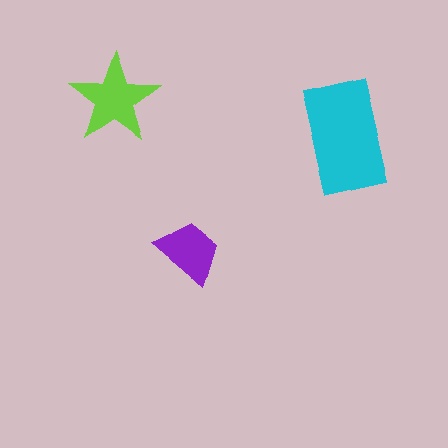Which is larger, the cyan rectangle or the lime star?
The cyan rectangle.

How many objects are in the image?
There are 3 objects in the image.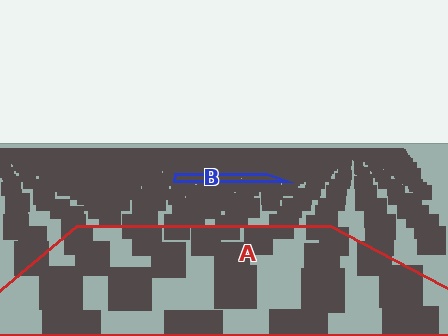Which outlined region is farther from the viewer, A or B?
Region B is farther from the viewer — the texture elements inside it appear smaller and more densely packed.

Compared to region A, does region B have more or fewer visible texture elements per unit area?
Region B has more texture elements per unit area — they are packed more densely because it is farther away.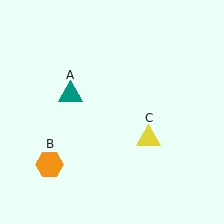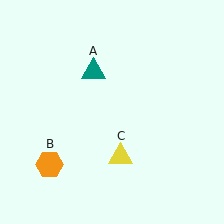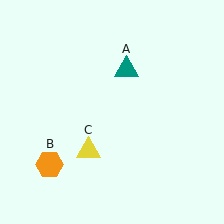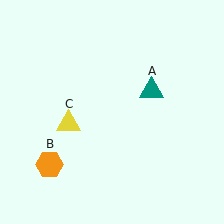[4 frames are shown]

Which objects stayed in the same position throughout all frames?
Orange hexagon (object B) remained stationary.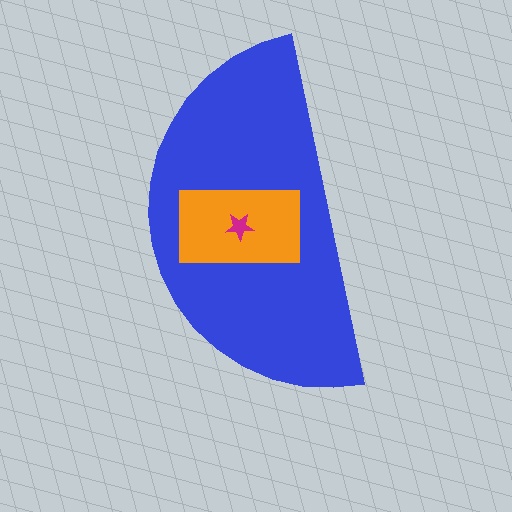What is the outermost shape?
The blue semicircle.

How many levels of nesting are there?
3.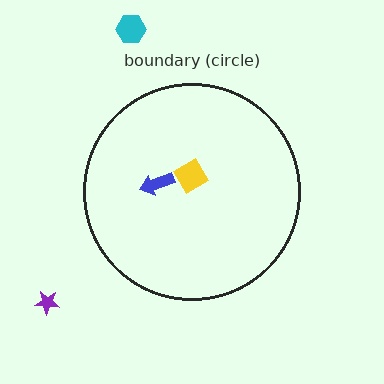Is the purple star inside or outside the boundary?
Outside.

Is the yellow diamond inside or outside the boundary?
Inside.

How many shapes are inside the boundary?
2 inside, 2 outside.